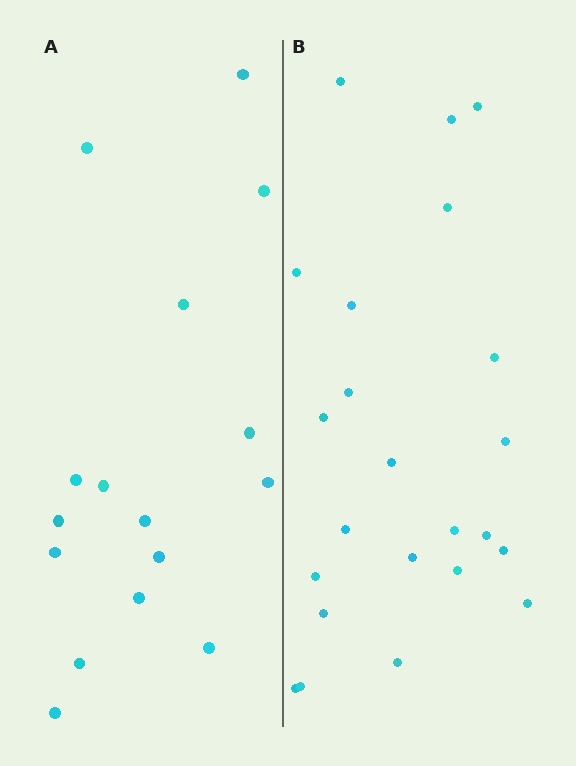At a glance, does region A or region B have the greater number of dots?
Region B (the right region) has more dots.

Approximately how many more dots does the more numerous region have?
Region B has roughly 8 or so more dots than region A.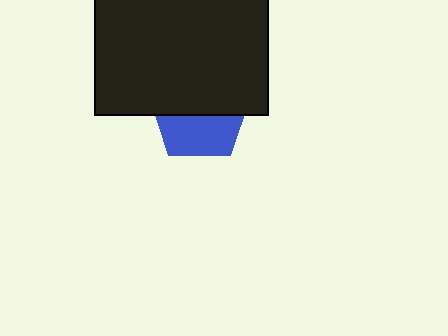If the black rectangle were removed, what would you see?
You would see the complete blue pentagon.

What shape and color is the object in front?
The object in front is a black rectangle.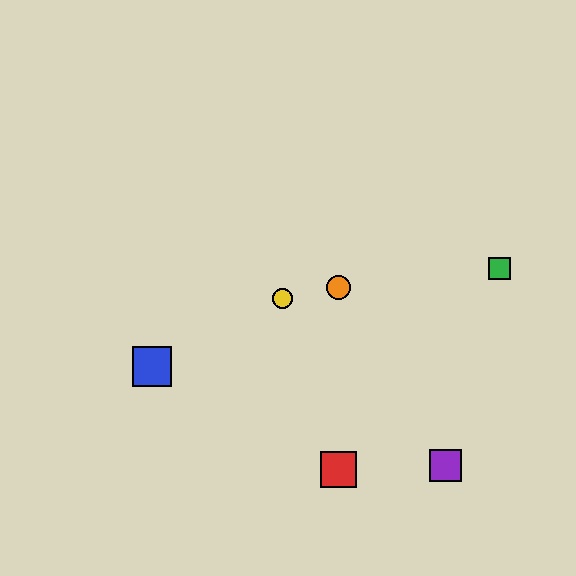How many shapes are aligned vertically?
2 shapes (the red square, the orange circle) are aligned vertically.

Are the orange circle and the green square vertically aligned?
No, the orange circle is at x≈338 and the green square is at x≈499.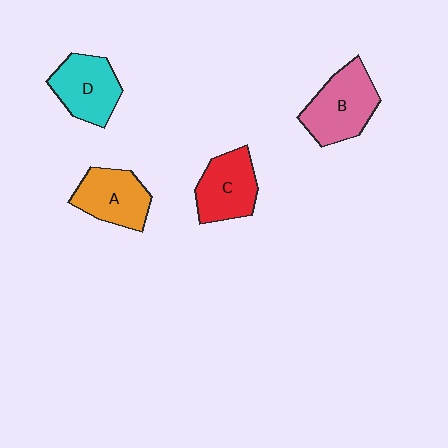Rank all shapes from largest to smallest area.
From largest to smallest: B (pink), D (cyan), A (orange), C (red).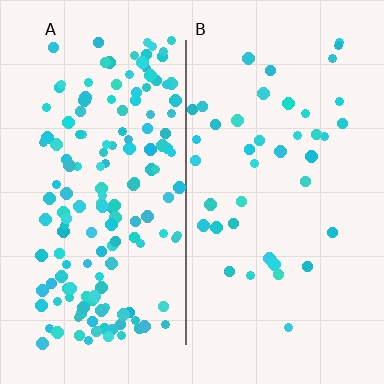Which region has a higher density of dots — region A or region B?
A (the left).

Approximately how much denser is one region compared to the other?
Approximately 3.9× — region A over region B.